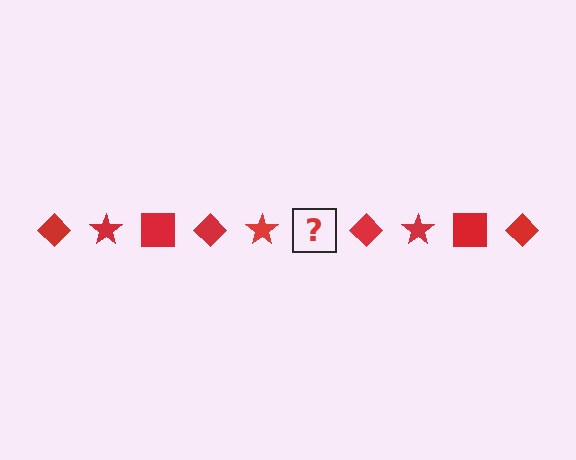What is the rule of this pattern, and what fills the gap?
The rule is that the pattern cycles through diamond, star, square shapes in red. The gap should be filled with a red square.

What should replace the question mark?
The question mark should be replaced with a red square.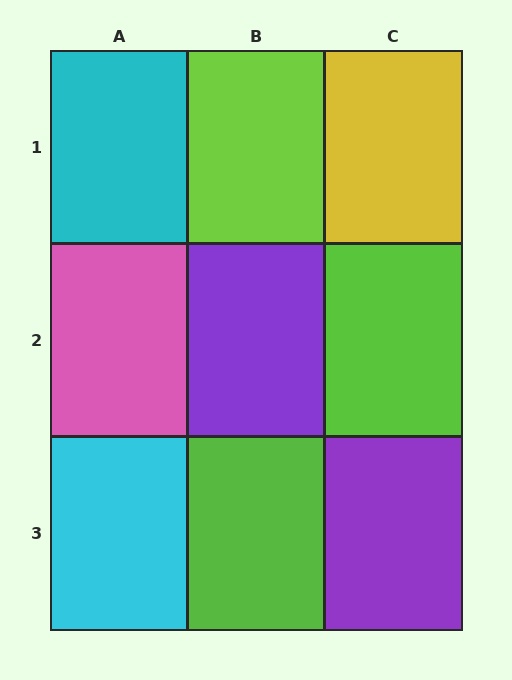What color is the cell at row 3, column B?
Lime.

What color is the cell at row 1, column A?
Cyan.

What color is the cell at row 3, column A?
Cyan.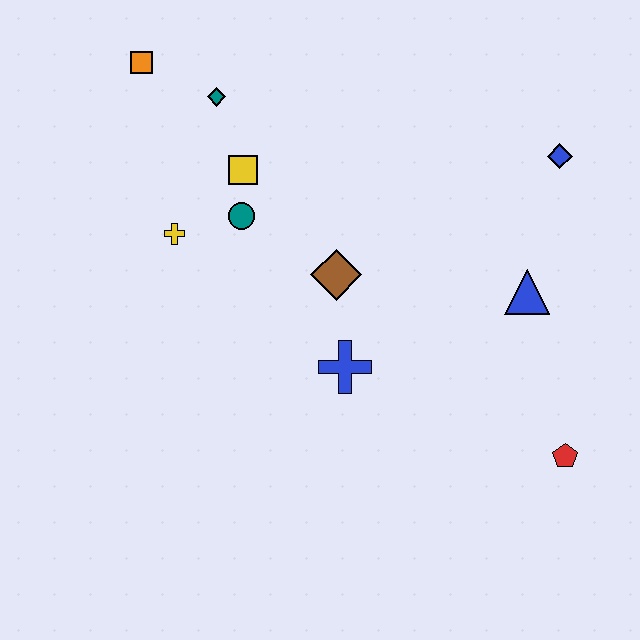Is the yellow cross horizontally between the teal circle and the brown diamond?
No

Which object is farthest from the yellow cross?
The red pentagon is farthest from the yellow cross.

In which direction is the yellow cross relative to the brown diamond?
The yellow cross is to the left of the brown diamond.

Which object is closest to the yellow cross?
The teal circle is closest to the yellow cross.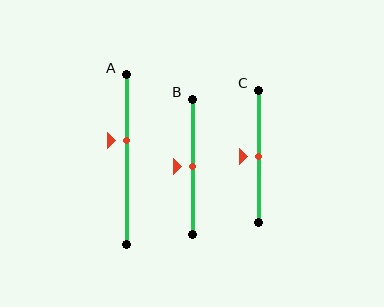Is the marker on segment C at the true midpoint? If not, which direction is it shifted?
Yes, the marker on segment C is at the true midpoint.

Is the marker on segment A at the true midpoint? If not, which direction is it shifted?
No, the marker on segment A is shifted upward by about 11% of the segment length.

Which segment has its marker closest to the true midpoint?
Segment B has its marker closest to the true midpoint.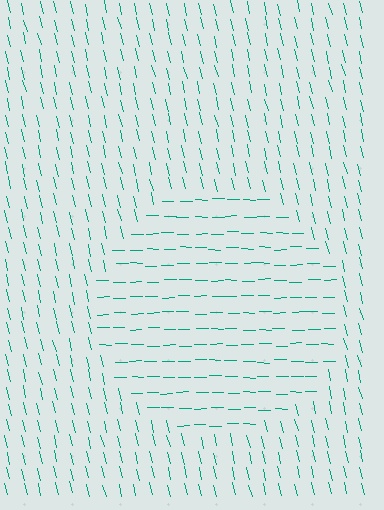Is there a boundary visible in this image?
Yes, there is a texture boundary formed by a change in line orientation.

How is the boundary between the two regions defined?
The boundary is defined purely by a change in line orientation (approximately 76 degrees difference). All lines are the same color and thickness.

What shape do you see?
I see a circle.